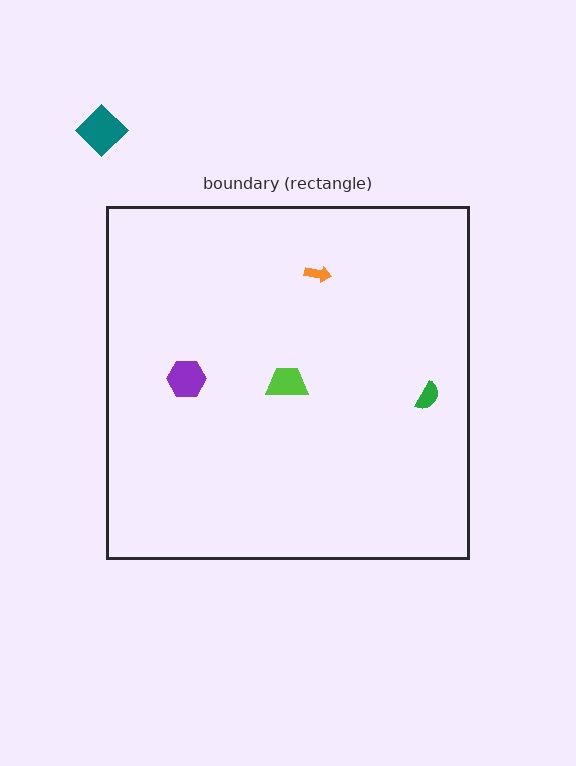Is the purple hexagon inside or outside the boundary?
Inside.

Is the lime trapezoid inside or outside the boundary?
Inside.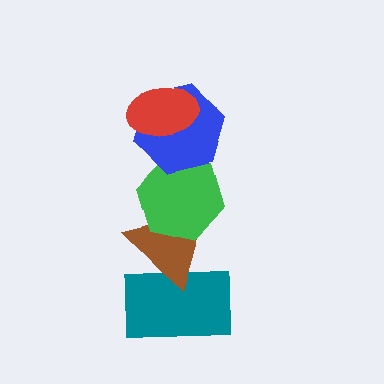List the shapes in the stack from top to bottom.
From top to bottom: the red ellipse, the blue hexagon, the green hexagon, the brown triangle, the teal rectangle.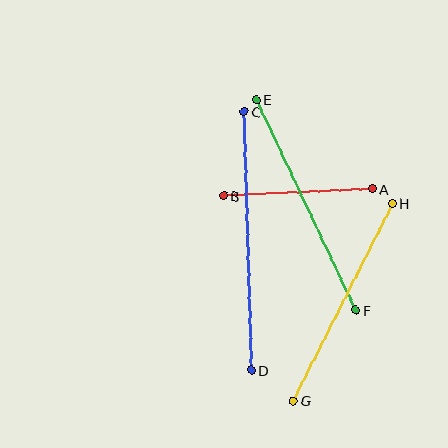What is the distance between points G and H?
The distance is approximately 221 pixels.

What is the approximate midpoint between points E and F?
The midpoint is at approximately (306, 205) pixels.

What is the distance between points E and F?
The distance is approximately 233 pixels.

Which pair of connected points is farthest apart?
Points C and D are farthest apart.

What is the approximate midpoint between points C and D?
The midpoint is at approximately (248, 241) pixels.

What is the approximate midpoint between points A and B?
The midpoint is at approximately (298, 192) pixels.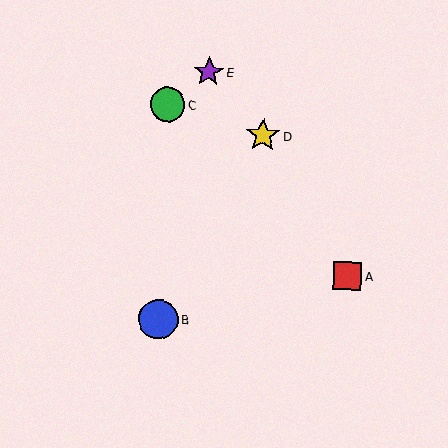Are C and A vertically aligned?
No, C is at x≈168 and A is at x≈348.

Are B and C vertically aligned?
Yes, both are at x≈158.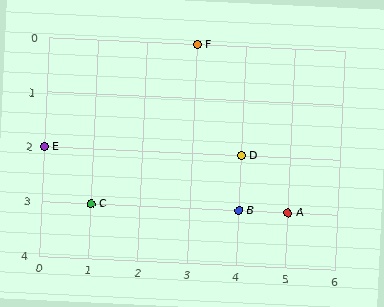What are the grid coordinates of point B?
Point B is at grid coordinates (4, 3).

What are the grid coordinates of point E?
Point E is at grid coordinates (0, 2).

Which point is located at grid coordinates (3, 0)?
Point F is at (3, 0).